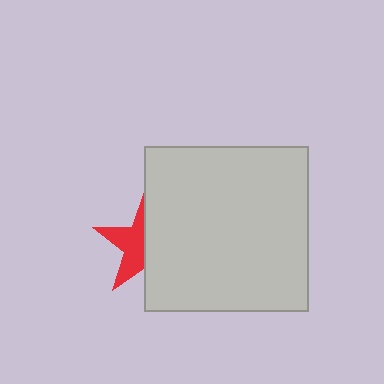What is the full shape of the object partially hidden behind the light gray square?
The partially hidden object is a red star.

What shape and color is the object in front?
The object in front is a light gray square.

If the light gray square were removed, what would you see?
You would see the complete red star.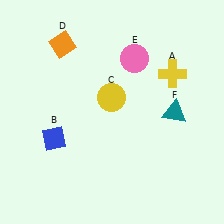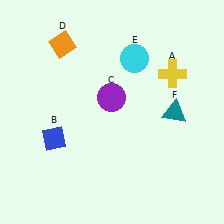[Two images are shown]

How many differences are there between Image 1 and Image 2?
There are 2 differences between the two images.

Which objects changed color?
C changed from yellow to purple. E changed from pink to cyan.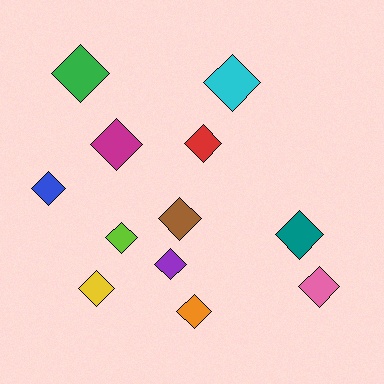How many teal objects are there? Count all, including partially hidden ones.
There is 1 teal object.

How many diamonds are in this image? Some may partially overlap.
There are 12 diamonds.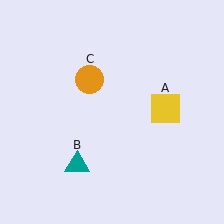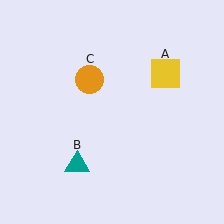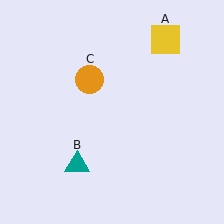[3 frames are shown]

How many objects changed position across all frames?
1 object changed position: yellow square (object A).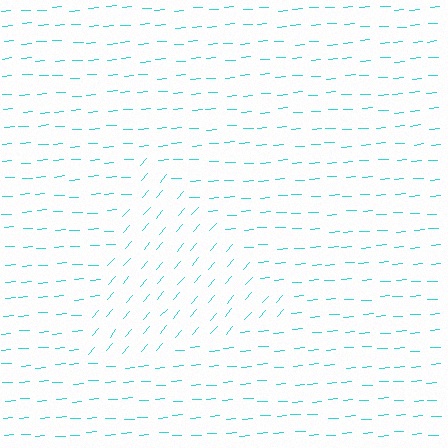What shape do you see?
I see a triangle.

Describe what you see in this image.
The image is filled with small cyan line segments. A triangle region in the image has lines oriented differently from the surrounding lines, creating a visible texture boundary.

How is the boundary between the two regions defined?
The boundary is defined purely by a change in line orientation (approximately 45 degrees difference). All lines are the same color and thickness.